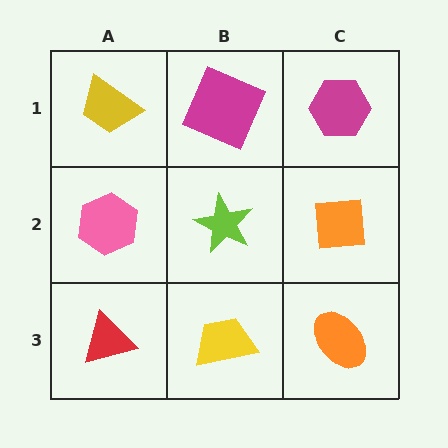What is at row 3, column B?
A yellow trapezoid.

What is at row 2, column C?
An orange square.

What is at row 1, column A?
A yellow trapezoid.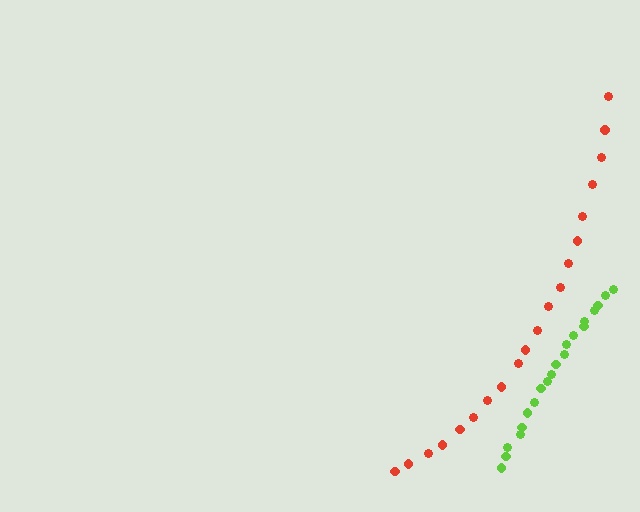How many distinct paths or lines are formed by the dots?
There are 2 distinct paths.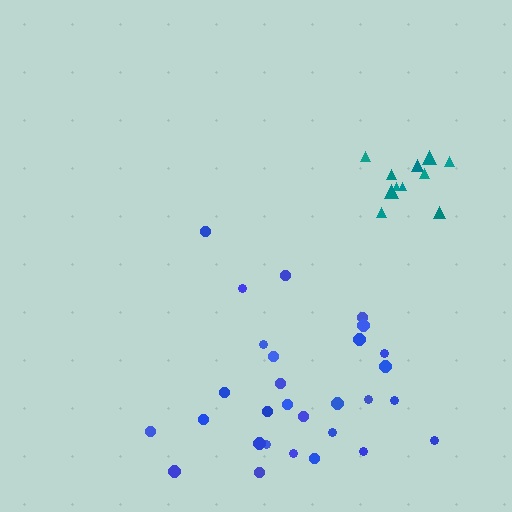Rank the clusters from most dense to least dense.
teal, blue.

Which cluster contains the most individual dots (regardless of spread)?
Blue (29).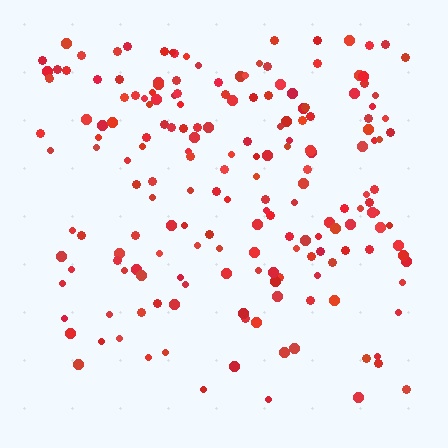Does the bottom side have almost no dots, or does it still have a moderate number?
Still a moderate number, just noticeably fewer than the top.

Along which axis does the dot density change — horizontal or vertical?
Vertical.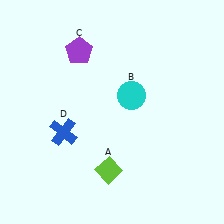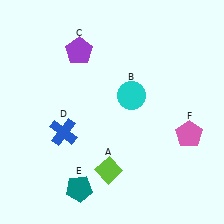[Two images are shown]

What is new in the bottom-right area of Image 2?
A pink pentagon (F) was added in the bottom-right area of Image 2.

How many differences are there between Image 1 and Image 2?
There are 2 differences between the two images.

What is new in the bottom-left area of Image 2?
A teal pentagon (E) was added in the bottom-left area of Image 2.